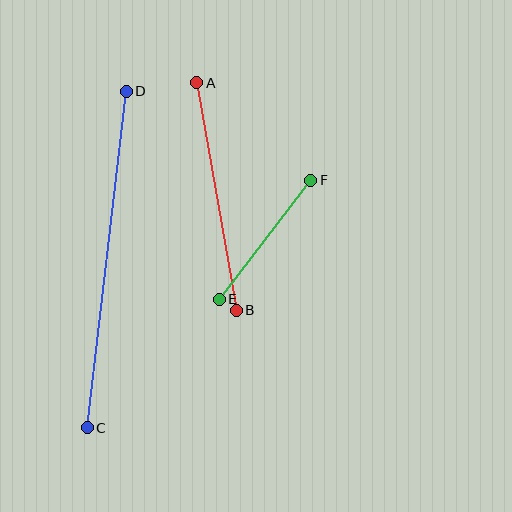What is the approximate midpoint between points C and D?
The midpoint is at approximately (107, 260) pixels.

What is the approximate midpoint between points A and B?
The midpoint is at approximately (216, 196) pixels.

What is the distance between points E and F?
The distance is approximately 150 pixels.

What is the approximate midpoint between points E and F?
The midpoint is at approximately (265, 240) pixels.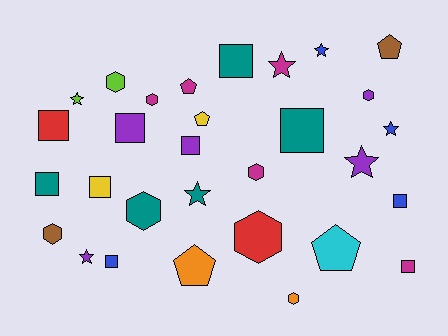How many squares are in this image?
There are 10 squares.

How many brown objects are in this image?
There are 2 brown objects.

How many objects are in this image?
There are 30 objects.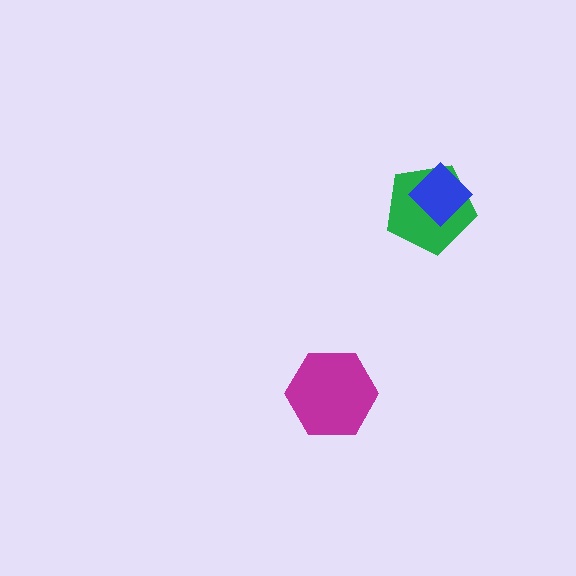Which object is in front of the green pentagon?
The blue diamond is in front of the green pentagon.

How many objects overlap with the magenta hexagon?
0 objects overlap with the magenta hexagon.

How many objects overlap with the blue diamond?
1 object overlaps with the blue diamond.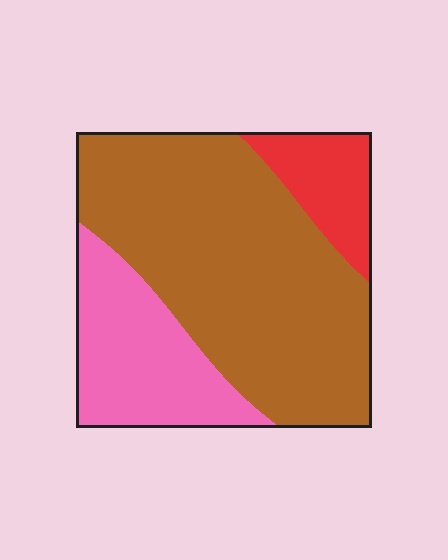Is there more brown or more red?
Brown.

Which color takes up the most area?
Brown, at roughly 65%.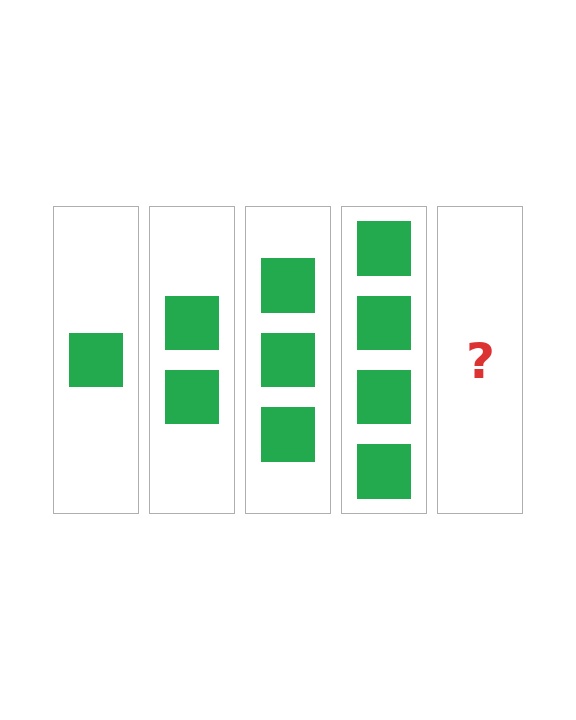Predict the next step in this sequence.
The next step is 5 squares.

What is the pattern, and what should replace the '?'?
The pattern is that each step adds one more square. The '?' should be 5 squares.